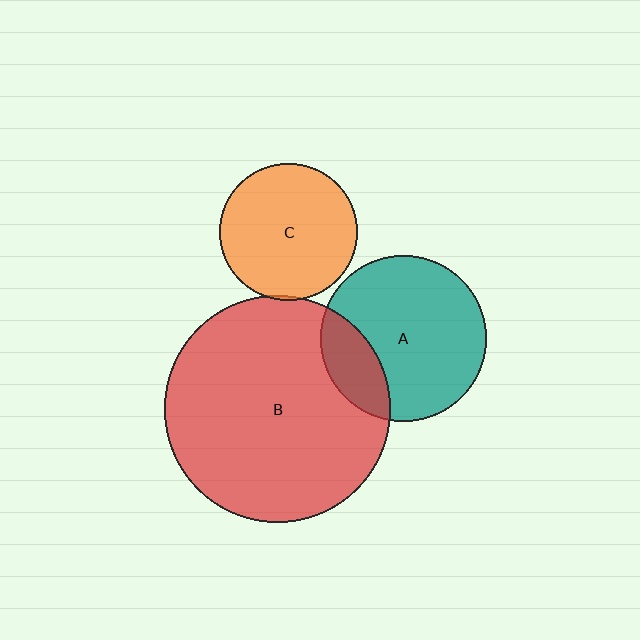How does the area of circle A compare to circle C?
Approximately 1.5 times.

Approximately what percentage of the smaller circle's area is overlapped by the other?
Approximately 5%.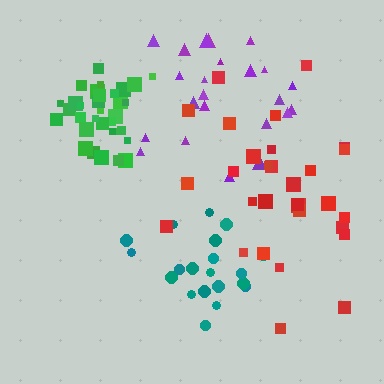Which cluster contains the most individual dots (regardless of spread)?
Green (33).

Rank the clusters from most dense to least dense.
green, teal, red, purple.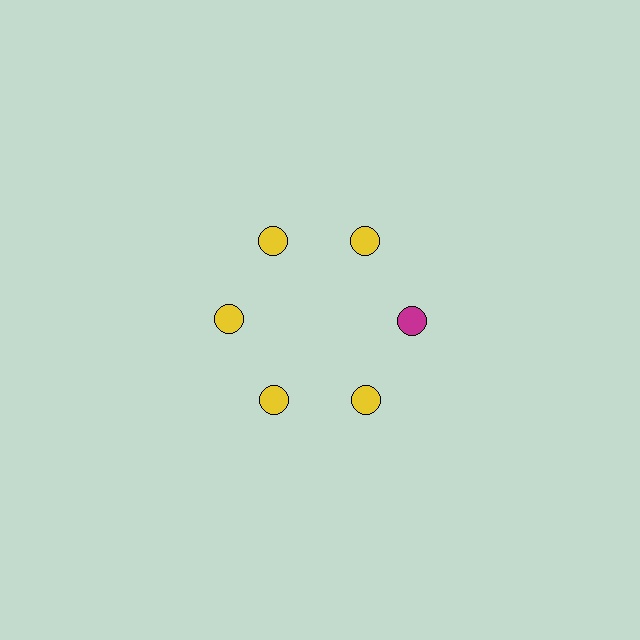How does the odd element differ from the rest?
It has a different color: magenta instead of yellow.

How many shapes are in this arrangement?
There are 6 shapes arranged in a ring pattern.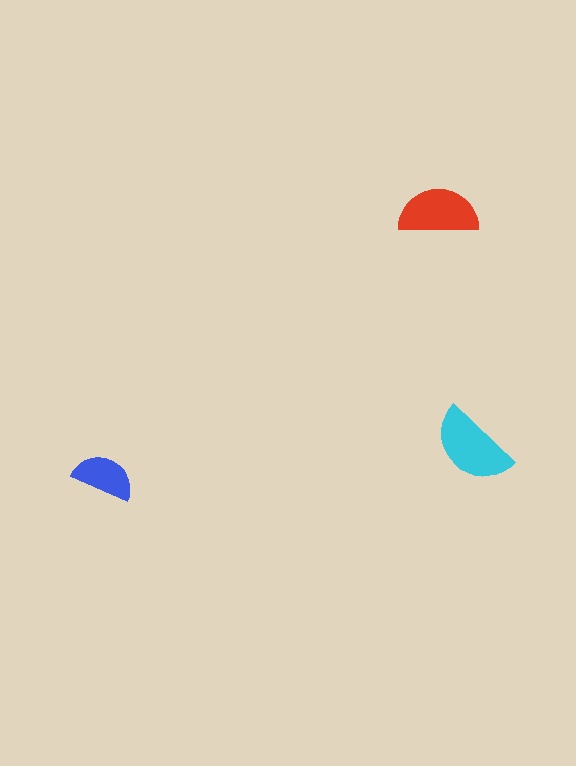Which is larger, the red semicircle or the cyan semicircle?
The cyan one.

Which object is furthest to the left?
The blue semicircle is leftmost.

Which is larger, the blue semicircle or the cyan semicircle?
The cyan one.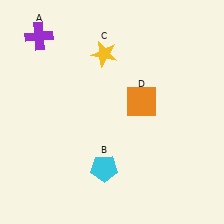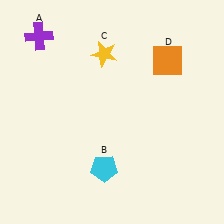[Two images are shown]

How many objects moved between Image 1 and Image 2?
1 object moved between the two images.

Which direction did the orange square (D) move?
The orange square (D) moved up.